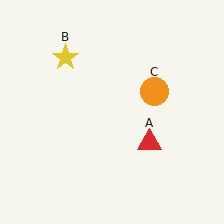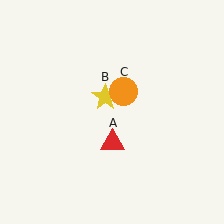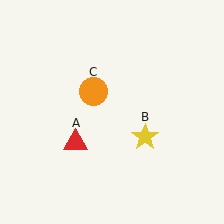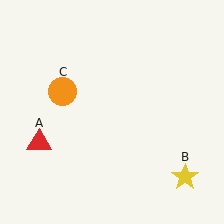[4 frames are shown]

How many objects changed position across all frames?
3 objects changed position: red triangle (object A), yellow star (object B), orange circle (object C).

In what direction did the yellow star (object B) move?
The yellow star (object B) moved down and to the right.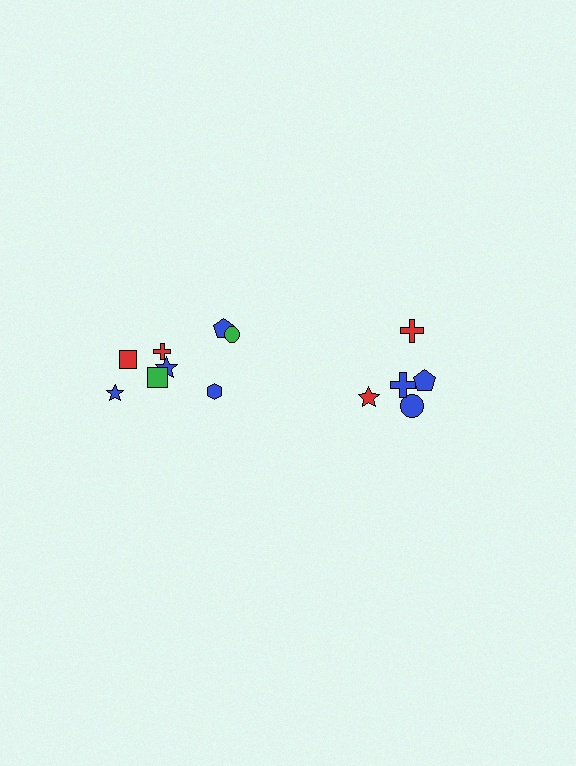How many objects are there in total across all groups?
There are 13 objects.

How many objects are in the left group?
There are 8 objects.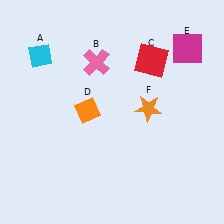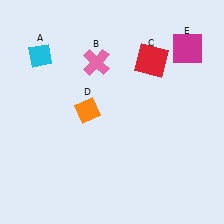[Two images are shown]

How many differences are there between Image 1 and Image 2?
There is 1 difference between the two images.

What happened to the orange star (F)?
The orange star (F) was removed in Image 2. It was in the top-right area of Image 1.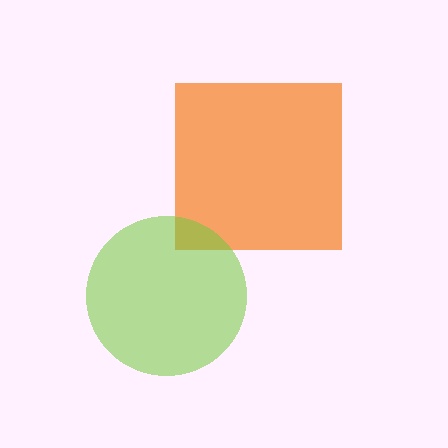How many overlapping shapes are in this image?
There are 2 overlapping shapes in the image.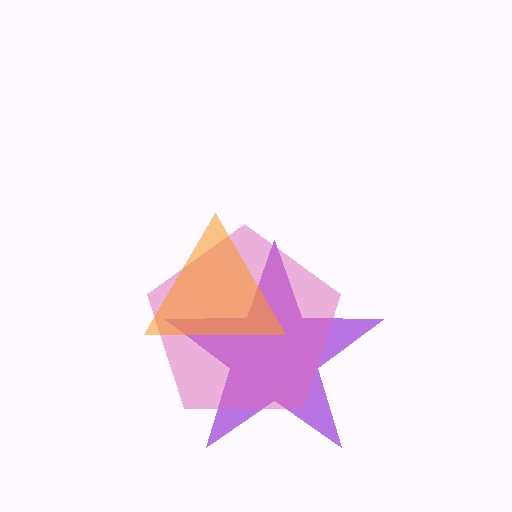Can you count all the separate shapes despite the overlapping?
Yes, there are 3 separate shapes.